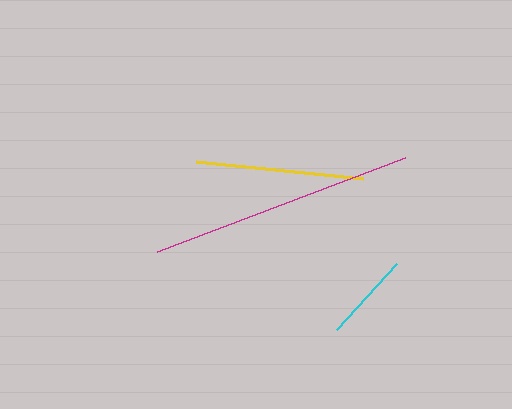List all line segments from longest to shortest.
From longest to shortest: magenta, yellow, cyan.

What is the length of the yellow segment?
The yellow segment is approximately 167 pixels long.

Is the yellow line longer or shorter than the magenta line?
The magenta line is longer than the yellow line.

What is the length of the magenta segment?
The magenta segment is approximately 266 pixels long.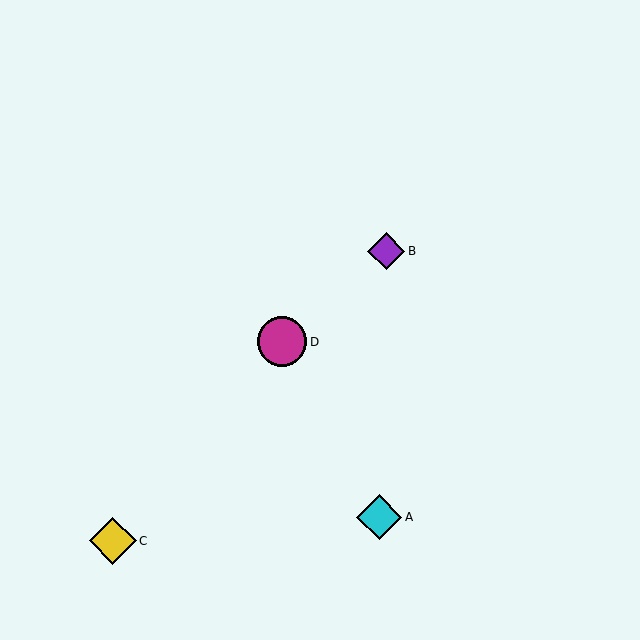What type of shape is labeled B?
Shape B is a purple diamond.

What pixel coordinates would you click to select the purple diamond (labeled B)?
Click at (386, 251) to select the purple diamond B.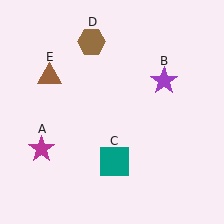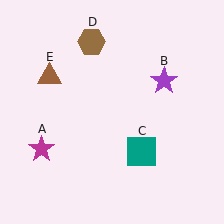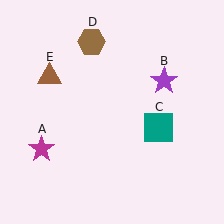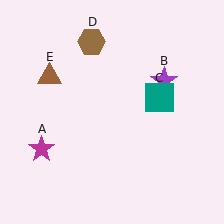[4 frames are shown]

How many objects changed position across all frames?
1 object changed position: teal square (object C).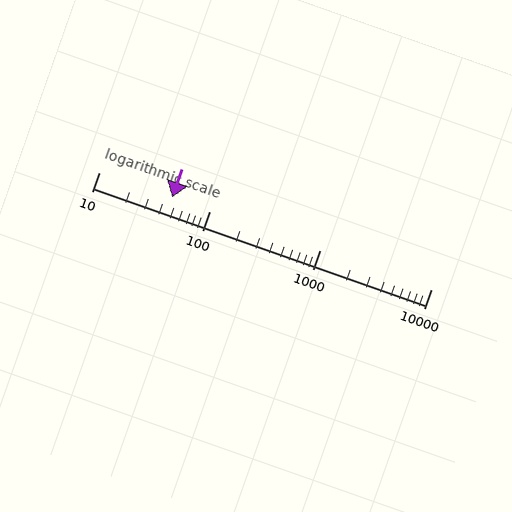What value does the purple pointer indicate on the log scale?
The pointer indicates approximately 46.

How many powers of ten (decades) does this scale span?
The scale spans 3 decades, from 10 to 10000.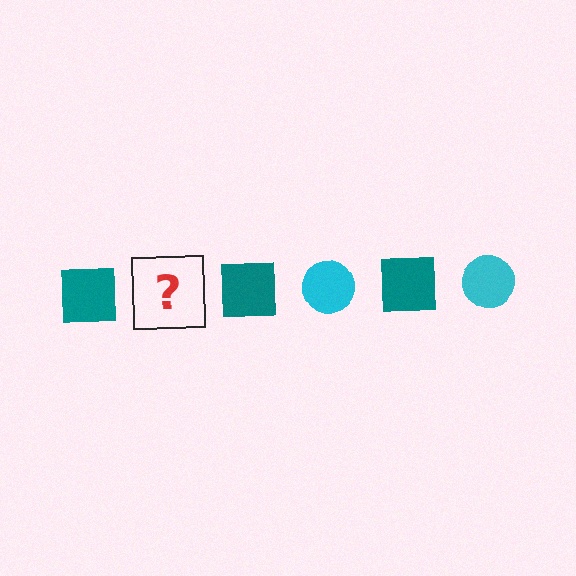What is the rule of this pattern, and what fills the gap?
The rule is that the pattern alternates between teal square and cyan circle. The gap should be filled with a cyan circle.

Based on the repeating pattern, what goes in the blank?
The blank should be a cyan circle.